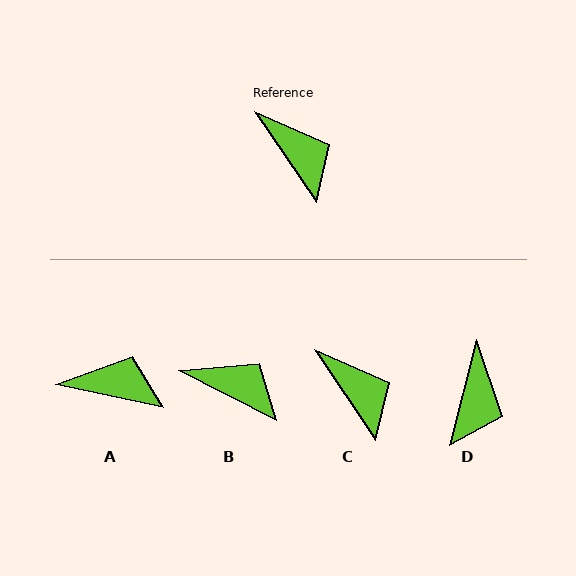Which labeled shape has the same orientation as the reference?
C.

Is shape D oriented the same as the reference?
No, it is off by about 48 degrees.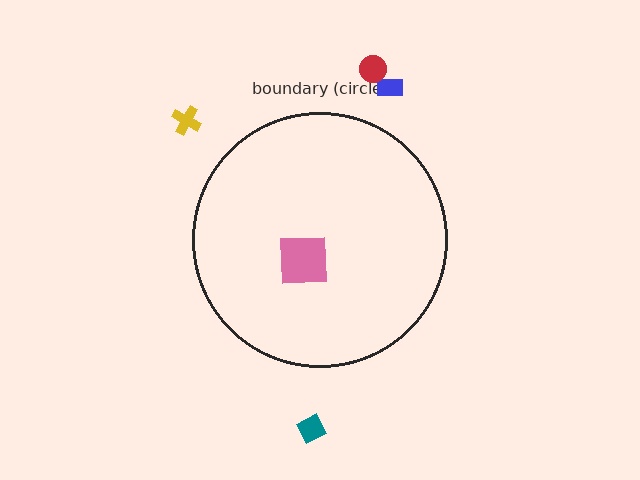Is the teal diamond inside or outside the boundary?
Outside.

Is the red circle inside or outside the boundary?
Outside.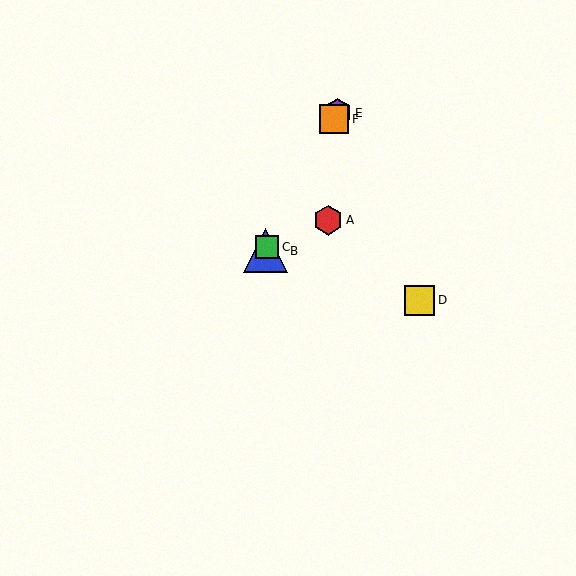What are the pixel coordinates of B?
Object B is at (265, 251).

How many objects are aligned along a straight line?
4 objects (B, C, E, F) are aligned along a straight line.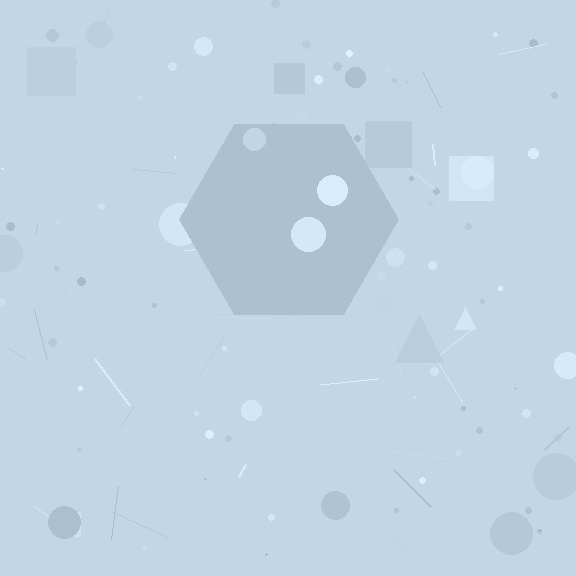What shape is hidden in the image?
A hexagon is hidden in the image.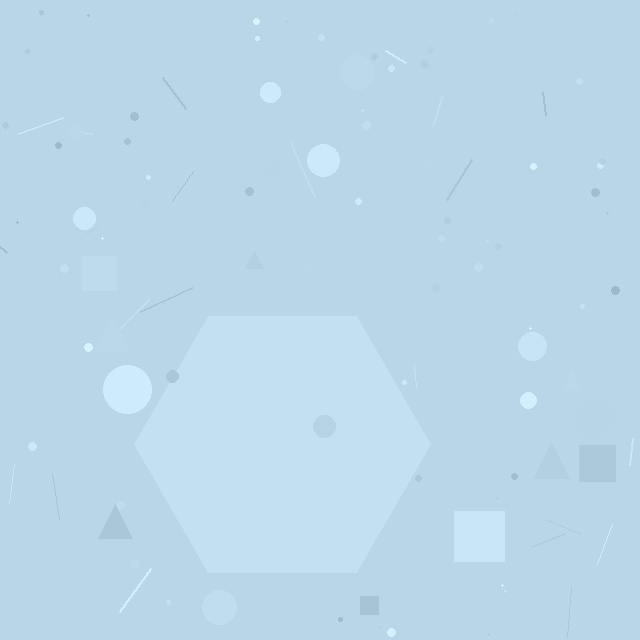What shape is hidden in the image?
A hexagon is hidden in the image.